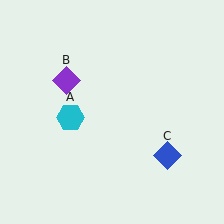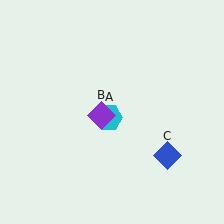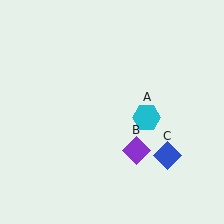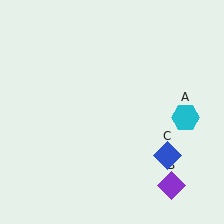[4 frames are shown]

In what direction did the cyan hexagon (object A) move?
The cyan hexagon (object A) moved right.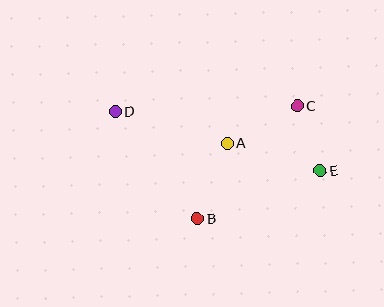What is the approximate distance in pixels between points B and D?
The distance between B and D is approximately 135 pixels.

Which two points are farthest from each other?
Points D and E are farthest from each other.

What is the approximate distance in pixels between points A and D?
The distance between A and D is approximately 116 pixels.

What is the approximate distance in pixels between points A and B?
The distance between A and B is approximately 81 pixels.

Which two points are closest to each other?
Points C and E are closest to each other.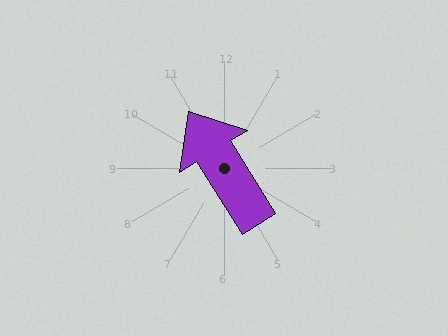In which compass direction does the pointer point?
Northwest.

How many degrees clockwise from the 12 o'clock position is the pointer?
Approximately 328 degrees.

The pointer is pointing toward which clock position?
Roughly 11 o'clock.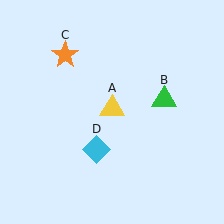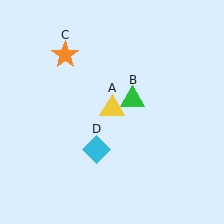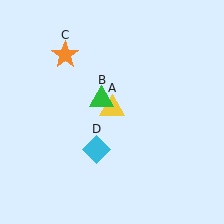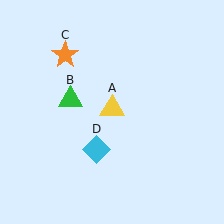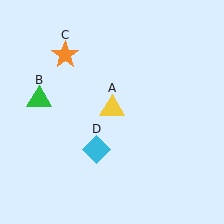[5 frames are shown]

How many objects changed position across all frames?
1 object changed position: green triangle (object B).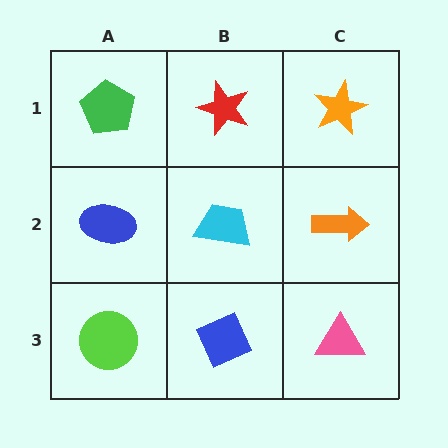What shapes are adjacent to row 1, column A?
A blue ellipse (row 2, column A), a red star (row 1, column B).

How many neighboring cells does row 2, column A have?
3.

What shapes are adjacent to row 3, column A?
A blue ellipse (row 2, column A), a blue diamond (row 3, column B).